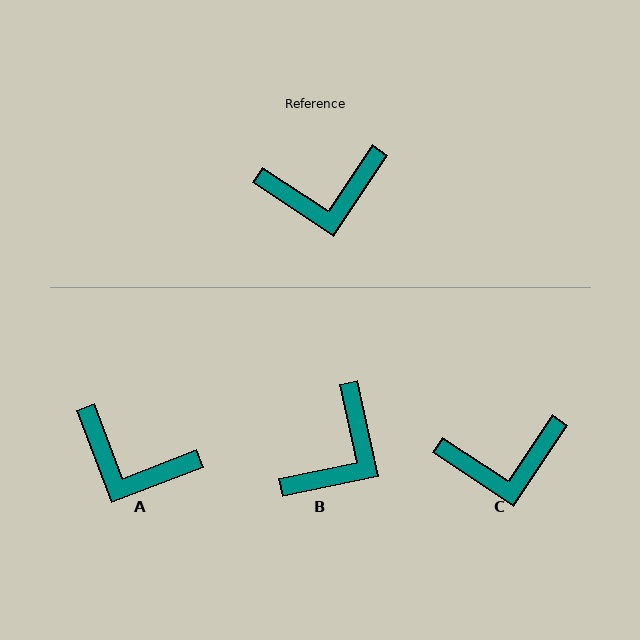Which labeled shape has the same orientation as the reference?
C.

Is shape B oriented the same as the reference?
No, it is off by about 46 degrees.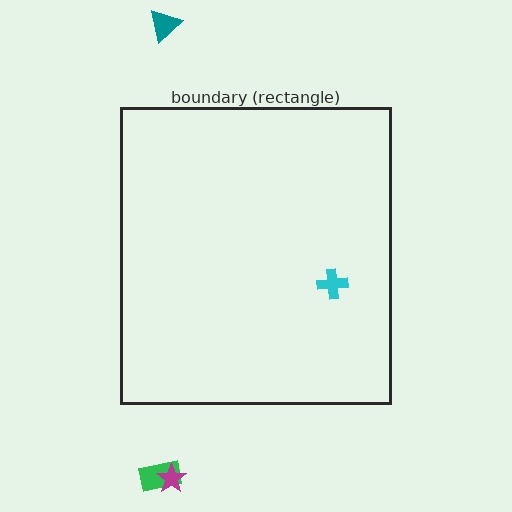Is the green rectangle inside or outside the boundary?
Outside.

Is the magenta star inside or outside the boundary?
Outside.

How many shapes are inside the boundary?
1 inside, 3 outside.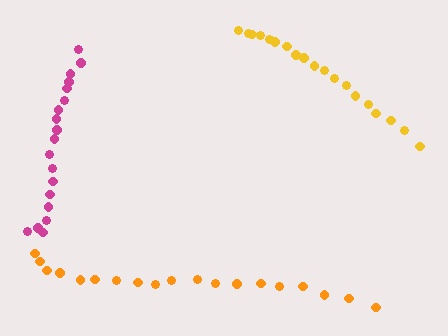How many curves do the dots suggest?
There are 3 distinct paths.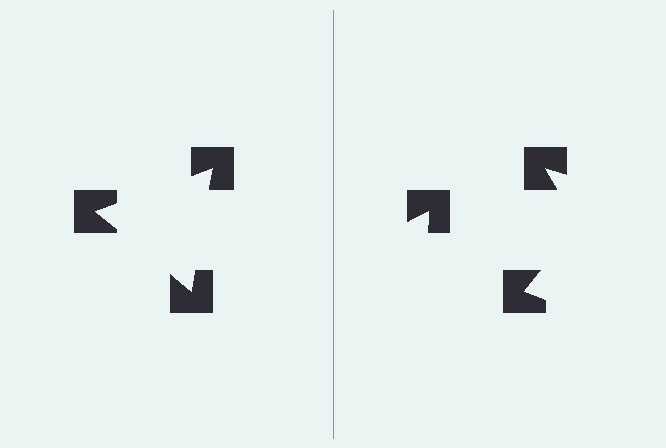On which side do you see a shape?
An illusory triangle appears on the left side. On the right side the wedge cuts are rotated, so no coherent shape forms.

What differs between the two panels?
The notched squares are positioned identically on both sides; only the wedge orientations differ. On the left they align to a triangle; on the right they are misaligned.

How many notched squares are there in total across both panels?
6 — 3 on each side.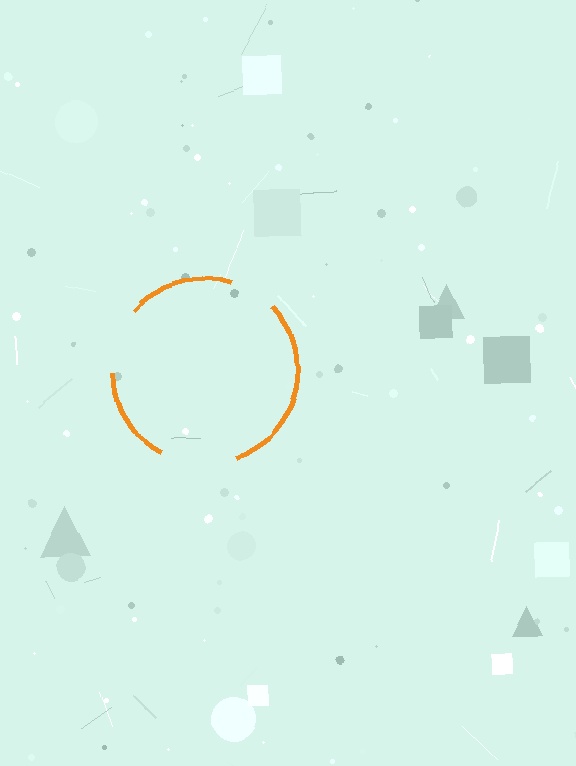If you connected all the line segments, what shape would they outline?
They would outline a circle.